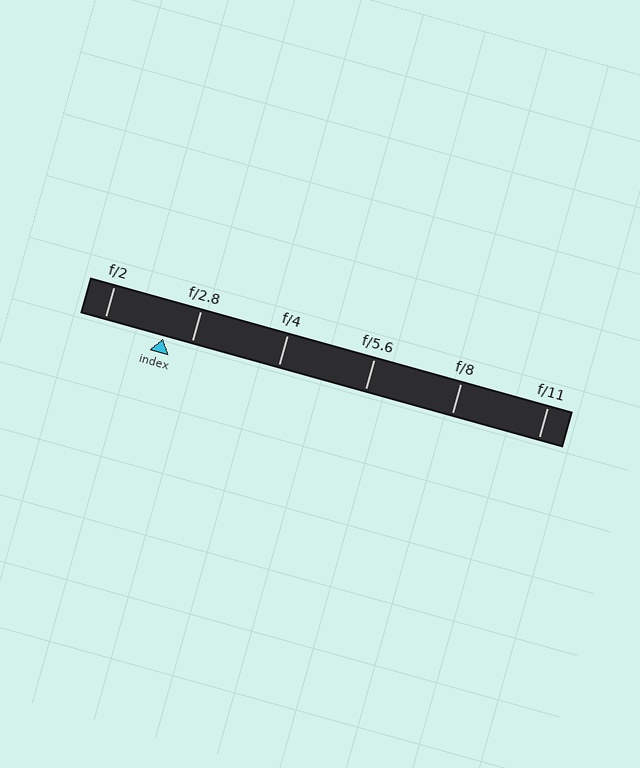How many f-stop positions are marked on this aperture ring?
There are 6 f-stop positions marked.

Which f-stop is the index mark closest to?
The index mark is closest to f/2.8.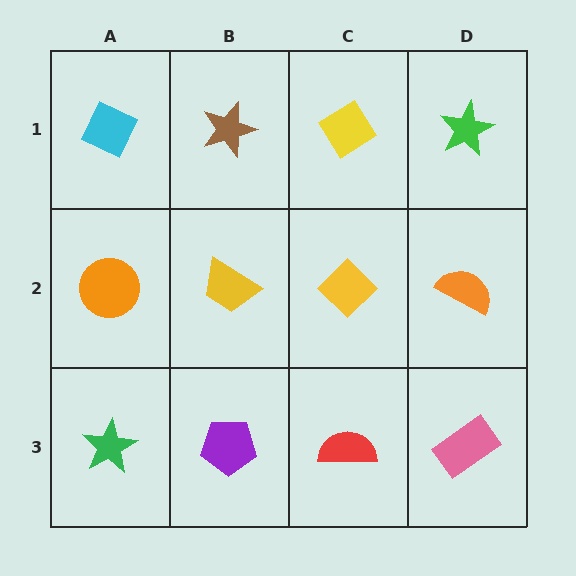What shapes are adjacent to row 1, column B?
A yellow trapezoid (row 2, column B), a cyan diamond (row 1, column A), a yellow diamond (row 1, column C).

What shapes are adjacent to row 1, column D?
An orange semicircle (row 2, column D), a yellow diamond (row 1, column C).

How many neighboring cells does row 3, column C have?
3.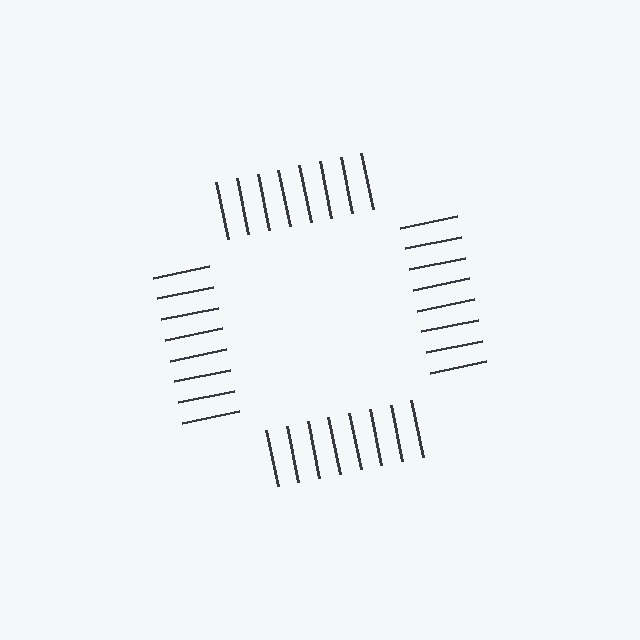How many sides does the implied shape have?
4 sides — the line-ends trace a square.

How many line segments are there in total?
32 — 8 along each of the 4 edges.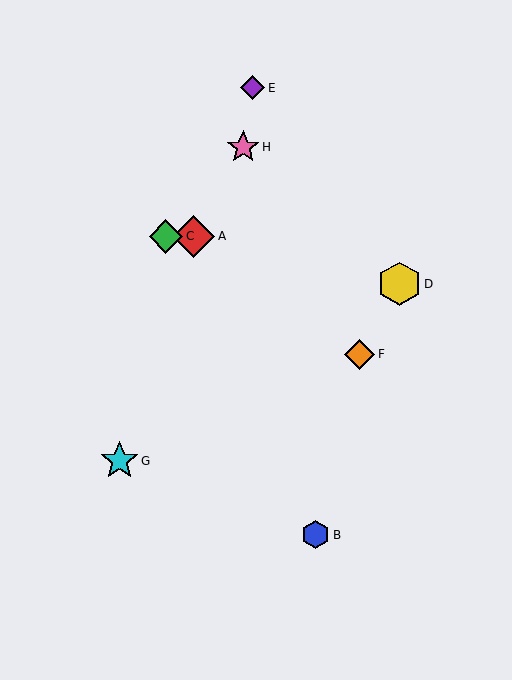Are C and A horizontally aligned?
Yes, both are at y≈236.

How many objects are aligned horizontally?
2 objects (A, C) are aligned horizontally.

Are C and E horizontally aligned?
No, C is at y≈236 and E is at y≈88.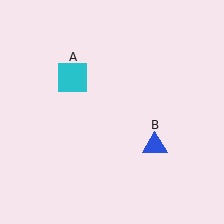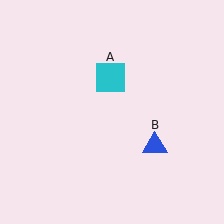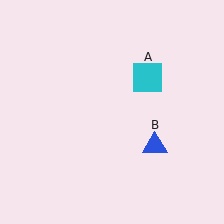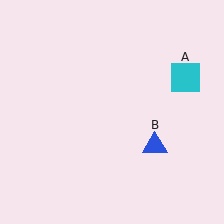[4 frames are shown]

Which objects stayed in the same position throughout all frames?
Blue triangle (object B) remained stationary.